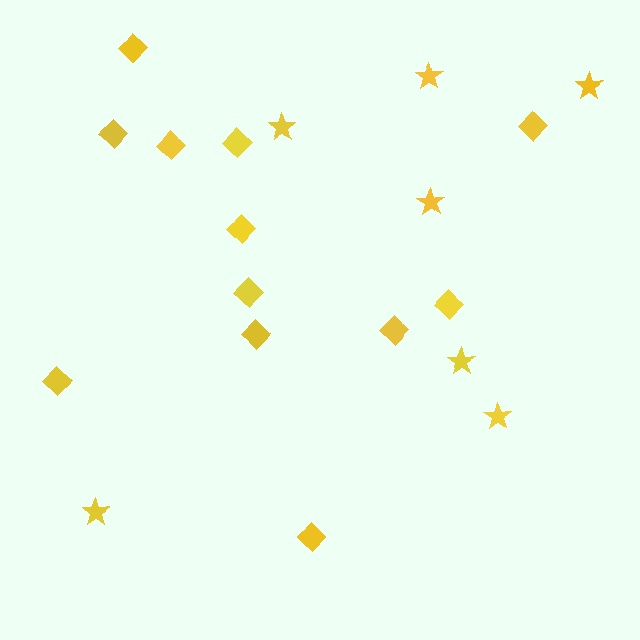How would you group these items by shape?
There are 2 groups: one group of diamonds (12) and one group of stars (7).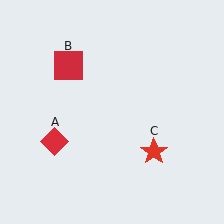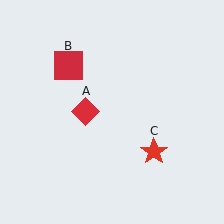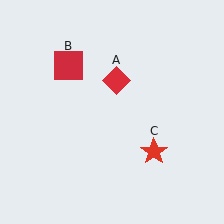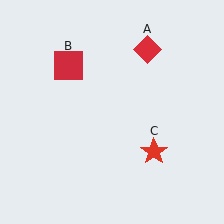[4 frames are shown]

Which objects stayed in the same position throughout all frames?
Red square (object B) and red star (object C) remained stationary.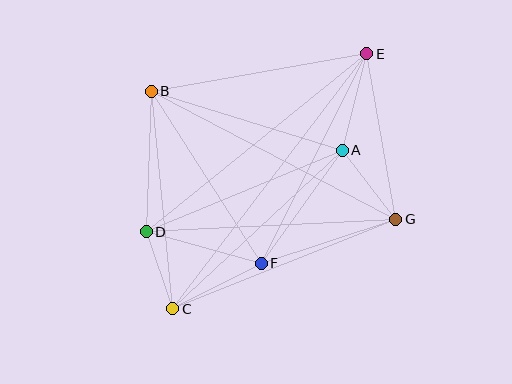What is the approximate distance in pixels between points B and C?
The distance between B and C is approximately 218 pixels.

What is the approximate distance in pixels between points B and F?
The distance between B and F is approximately 204 pixels.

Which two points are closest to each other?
Points C and D are closest to each other.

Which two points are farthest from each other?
Points C and E are farthest from each other.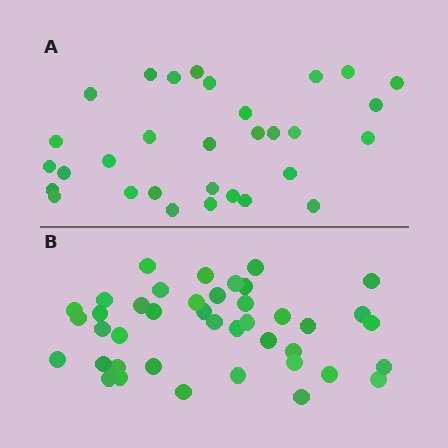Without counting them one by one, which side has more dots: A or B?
Region B (the bottom region) has more dots.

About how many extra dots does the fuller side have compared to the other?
Region B has roughly 10 or so more dots than region A.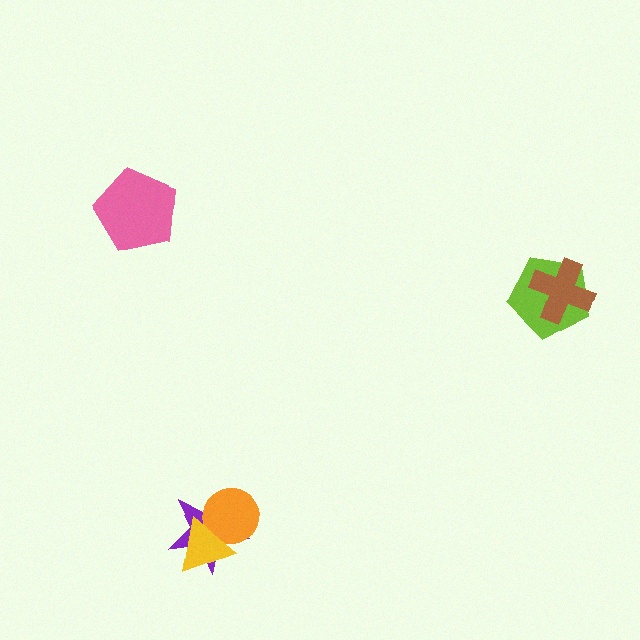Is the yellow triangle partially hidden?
No, no other shape covers it.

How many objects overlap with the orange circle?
2 objects overlap with the orange circle.